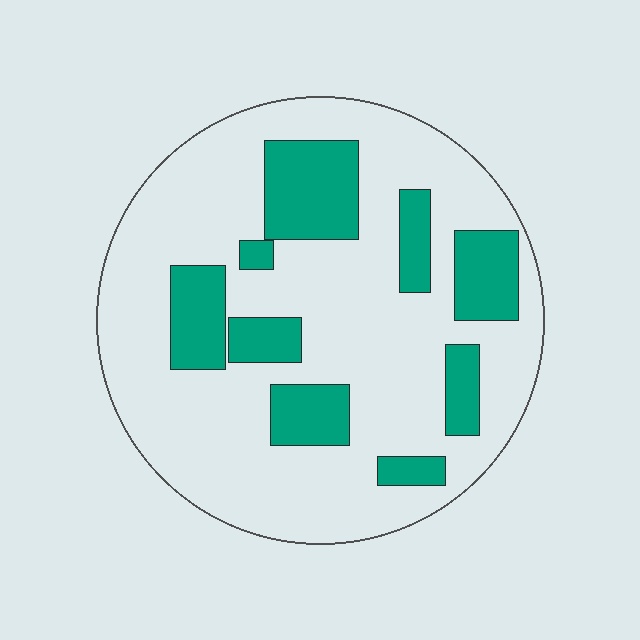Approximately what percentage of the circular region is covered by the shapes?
Approximately 25%.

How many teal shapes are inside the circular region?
9.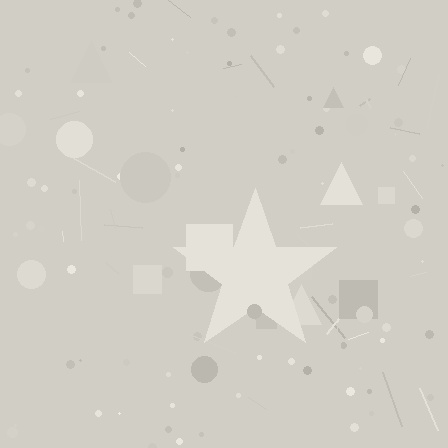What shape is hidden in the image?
A star is hidden in the image.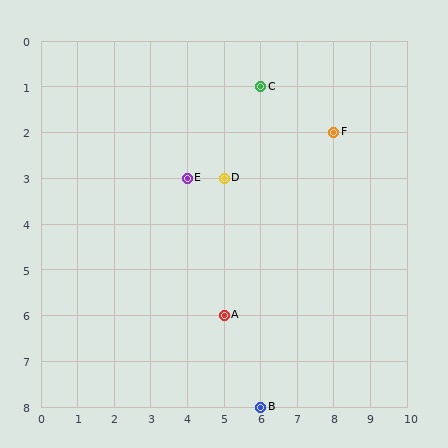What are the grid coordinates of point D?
Point D is at grid coordinates (5, 3).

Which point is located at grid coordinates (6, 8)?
Point B is at (6, 8).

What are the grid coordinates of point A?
Point A is at grid coordinates (5, 6).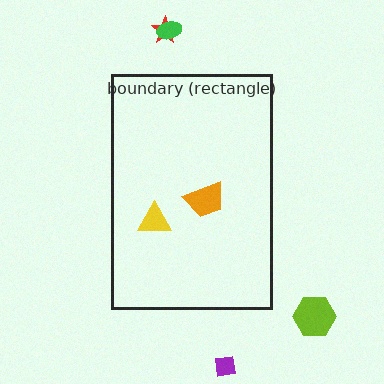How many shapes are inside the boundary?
2 inside, 4 outside.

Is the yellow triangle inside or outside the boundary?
Inside.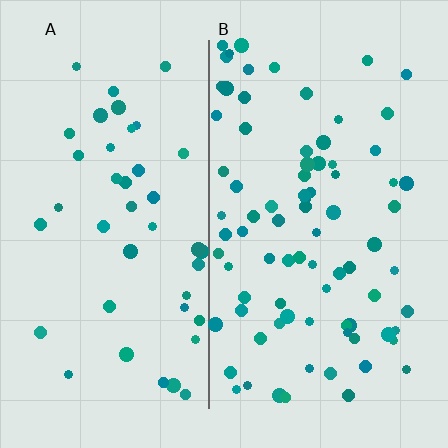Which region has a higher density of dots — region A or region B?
B (the right).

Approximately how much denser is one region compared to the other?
Approximately 1.9× — region B over region A.